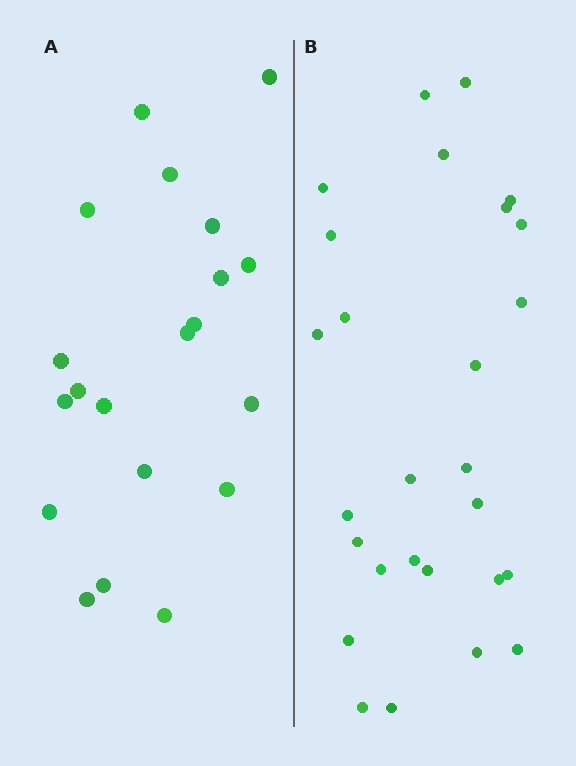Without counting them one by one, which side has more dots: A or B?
Region B (the right region) has more dots.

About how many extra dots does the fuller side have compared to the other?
Region B has roughly 8 or so more dots than region A.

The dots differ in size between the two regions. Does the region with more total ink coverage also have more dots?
No. Region A has more total ink coverage because its dots are larger, but region B actually contains more individual dots. Total area can be misleading — the number of items is what matters here.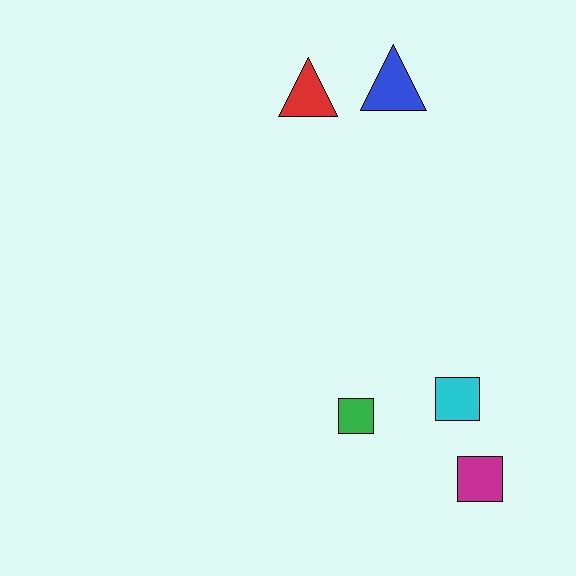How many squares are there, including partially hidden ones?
There are 3 squares.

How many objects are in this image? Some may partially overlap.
There are 5 objects.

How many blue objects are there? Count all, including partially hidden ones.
There is 1 blue object.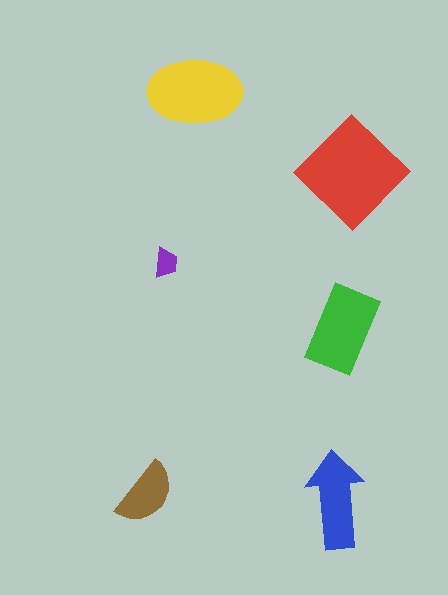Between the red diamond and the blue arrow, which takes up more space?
The red diamond.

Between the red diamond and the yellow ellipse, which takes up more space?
The red diamond.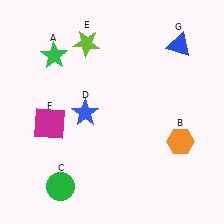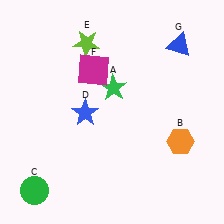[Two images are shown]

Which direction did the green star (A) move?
The green star (A) moved right.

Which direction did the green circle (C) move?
The green circle (C) moved left.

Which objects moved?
The objects that moved are: the green star (A), the green circle (C), the magenta square (F).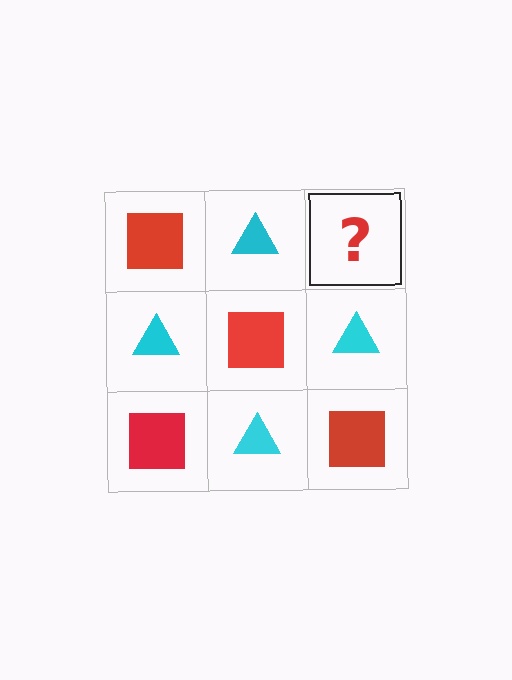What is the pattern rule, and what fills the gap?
The rule is that it alternates red square and cyan triangle in a checkerboard pattern. The gap should be filled with a red square.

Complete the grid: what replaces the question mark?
The question mark should be replaced with a red square.